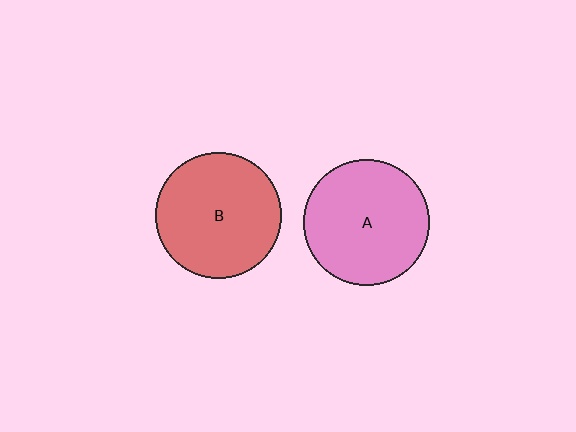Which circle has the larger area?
Circle B (red).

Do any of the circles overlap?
No, none of the circles overlap.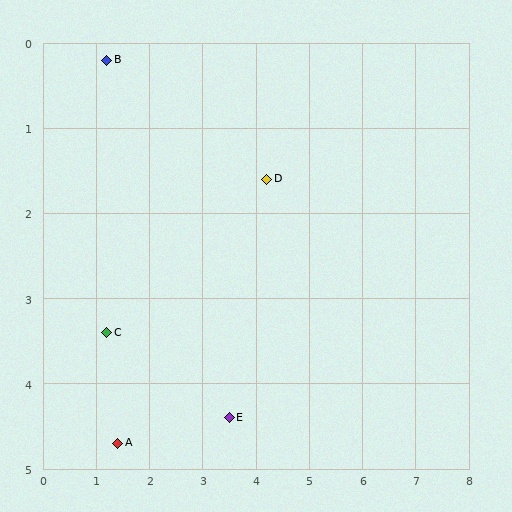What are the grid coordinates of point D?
Point D is at approximately (4.2, 1.6).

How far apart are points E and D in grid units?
Points E and D are about 2.9 grid units apart.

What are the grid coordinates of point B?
Point B is at approximately (1.2, 0.2).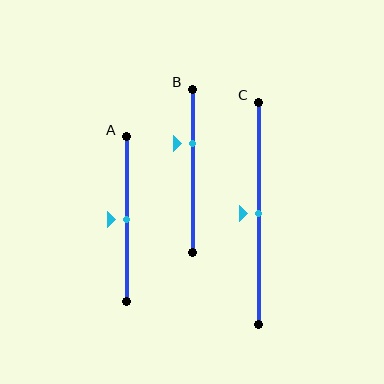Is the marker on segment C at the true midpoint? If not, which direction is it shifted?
Yes, the marker on segment C is at the true midpoint.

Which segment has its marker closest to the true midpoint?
Segment A has its marker closest to the true midpoint.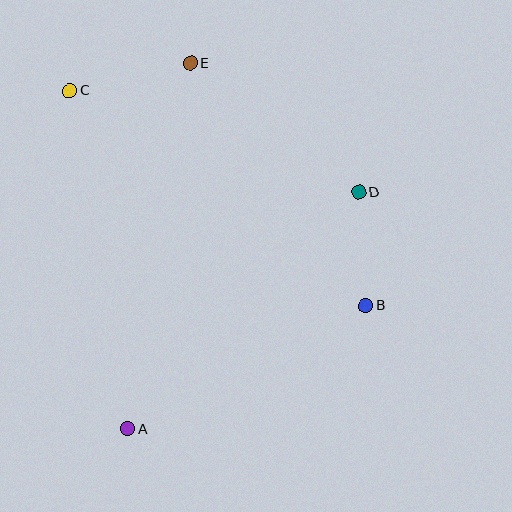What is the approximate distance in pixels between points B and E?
The distance between B and E is approximately 299 pixels.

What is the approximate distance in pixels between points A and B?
The distance between A and B is approximately 268 pixels.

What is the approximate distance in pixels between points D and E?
The distance between D and E is approximately 212 pixels.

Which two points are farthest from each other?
Points A and E are farthest from each other.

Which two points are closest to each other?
Points B and D are closest to each other.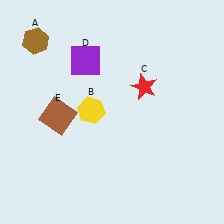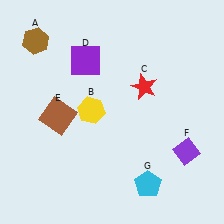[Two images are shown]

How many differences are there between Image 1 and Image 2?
There are 2 differences between the two images.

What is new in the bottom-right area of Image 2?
A purple diamond (F) was added in the bottom-right area of Image 2.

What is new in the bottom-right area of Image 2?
A cyan pentagon (G) was added in the bottom-right area of Image 2.